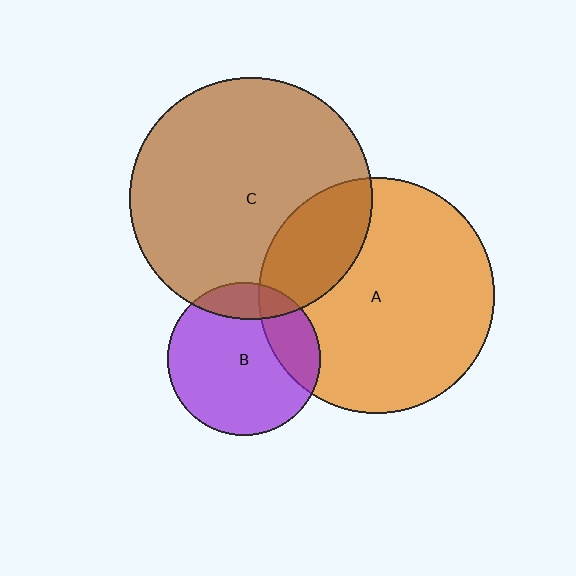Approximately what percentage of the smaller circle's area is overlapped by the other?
Approximately 20%.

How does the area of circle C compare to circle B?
Approximately 2.5 times.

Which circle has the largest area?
Circle C (brown).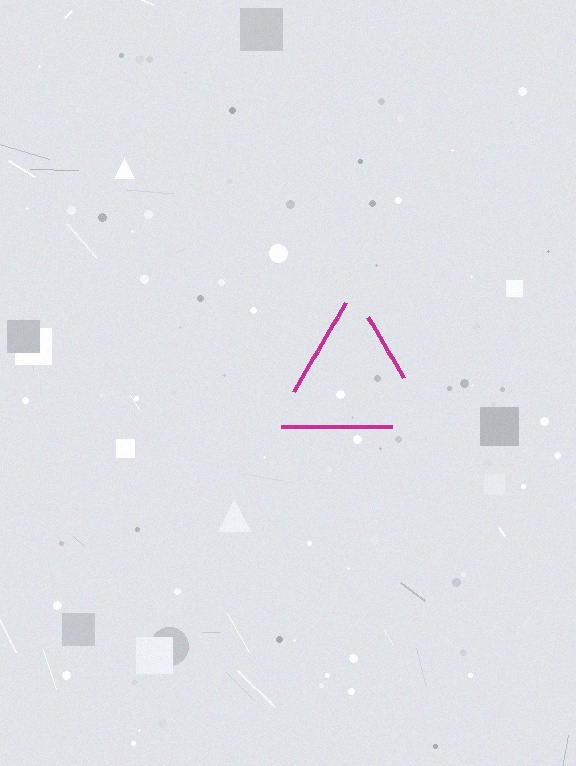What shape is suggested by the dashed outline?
The dashed outline suggests a triangle.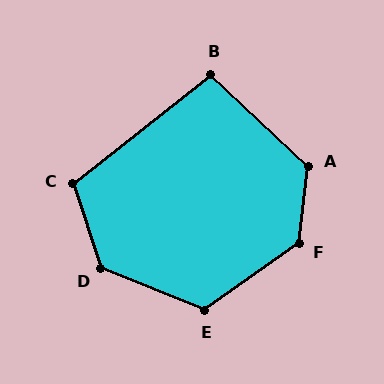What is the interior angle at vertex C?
Approximately 111 degrees (obtuse).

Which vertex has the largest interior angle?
F, at approximately 132 degrees.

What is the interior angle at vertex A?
Approximately 127 degrees (obtuse).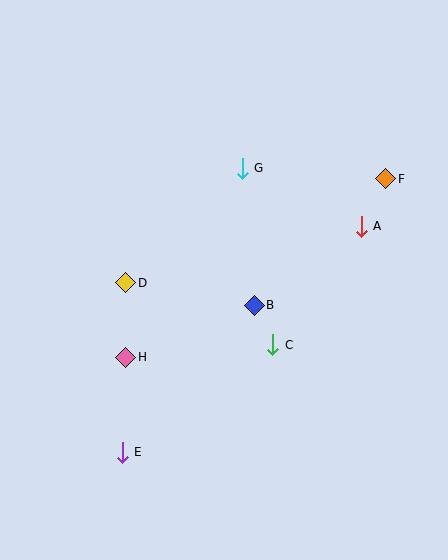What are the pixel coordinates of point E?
Point E is at (122, 452).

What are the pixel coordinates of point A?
Point A is at (361, 226).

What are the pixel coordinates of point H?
Point H is at (126, 357).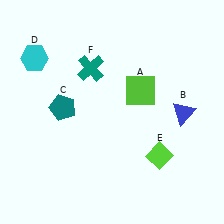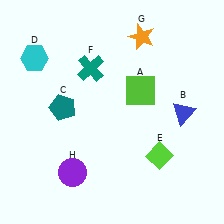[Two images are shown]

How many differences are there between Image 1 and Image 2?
There are 2 differences between the two images.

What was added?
An orange star (G), a purple circle (H) were added in Image 2.